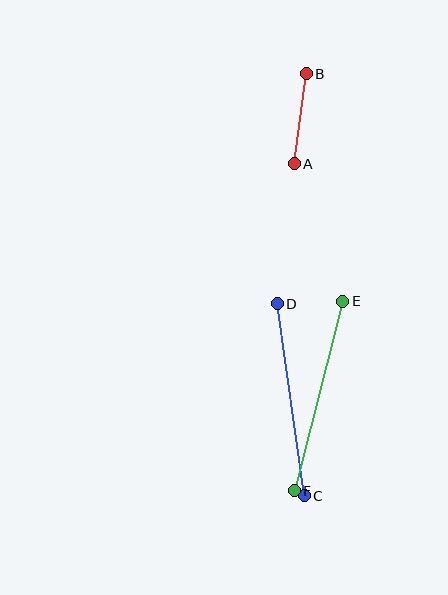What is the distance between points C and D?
The distance is approximately 194 pixels.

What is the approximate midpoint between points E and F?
The midpoint is at approximately (318, 396) pixels.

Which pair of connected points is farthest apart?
Points E and F are farthest apart.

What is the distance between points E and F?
The distance is approximately 196 pixels.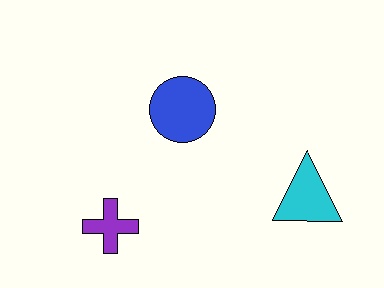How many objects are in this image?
There are 3 objects.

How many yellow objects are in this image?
There are no yellow objects.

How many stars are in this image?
There are no stars.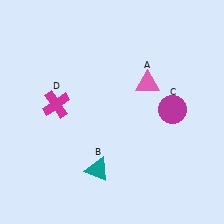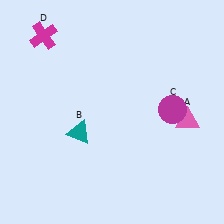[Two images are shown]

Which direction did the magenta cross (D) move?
The magenta cross (D) moved up.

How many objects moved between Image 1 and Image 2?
3 objects moved between the two images.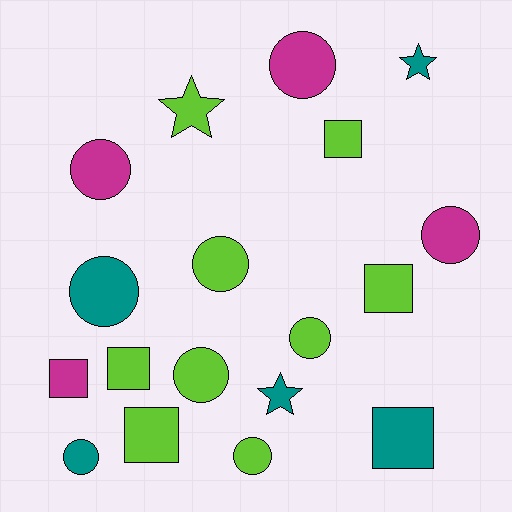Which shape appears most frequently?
Circle, with 9 objects.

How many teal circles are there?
There are 2 teal circles.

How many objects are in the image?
There are 18 objects.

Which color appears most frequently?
Lime, with 9 objects.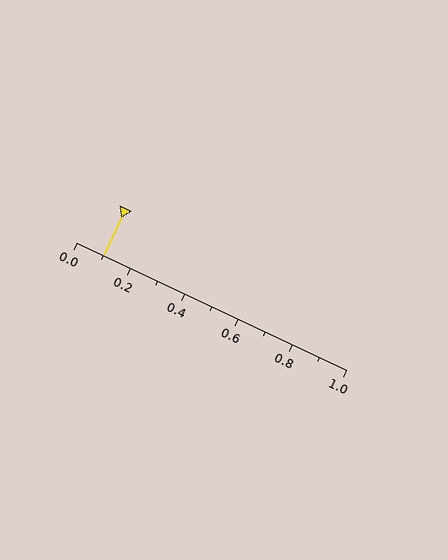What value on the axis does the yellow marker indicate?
The marker indicates approximately 0.1.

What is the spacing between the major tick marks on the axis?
The major ticks are spaced 0.2 apart.